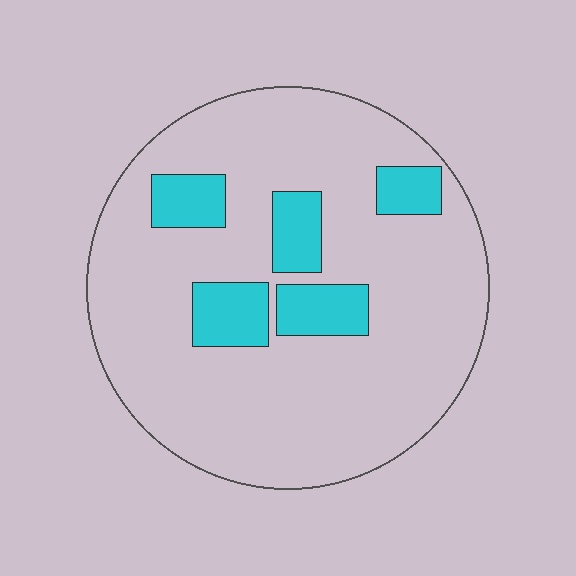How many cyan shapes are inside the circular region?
5.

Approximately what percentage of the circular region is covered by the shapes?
Approximately 15%.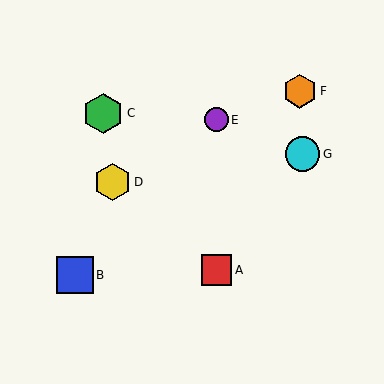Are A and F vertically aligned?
No, A is at x≈217 and F is at x≈300.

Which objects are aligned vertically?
Objects A, E are aligned vertically.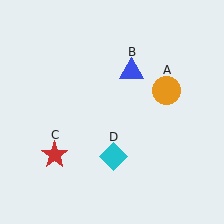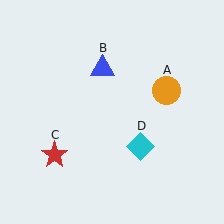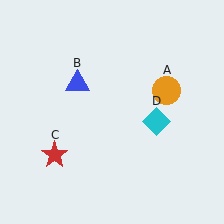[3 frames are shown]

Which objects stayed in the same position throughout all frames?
Orange circle (object A) and red star (object C) remained stationary.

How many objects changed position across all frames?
2 objects changed position: blue triangle (object B), cyan diamond (object D).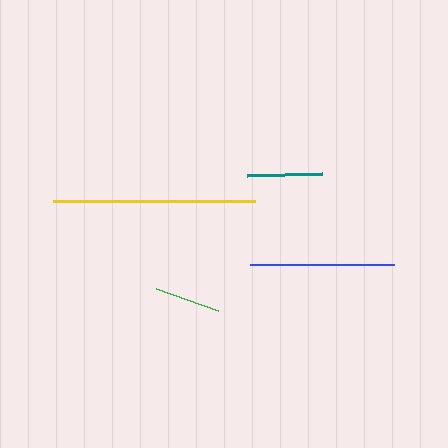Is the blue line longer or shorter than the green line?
The blue line is longer than the green line.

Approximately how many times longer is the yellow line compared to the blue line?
The yellow line is approximately 1.4 times the length of the blue line.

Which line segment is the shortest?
The green line is the shortest at approximately 66 pixels.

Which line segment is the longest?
The yellow line is the longest at approximately 202 pixels.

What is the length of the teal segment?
The teal segment is approximately 75 pixels long.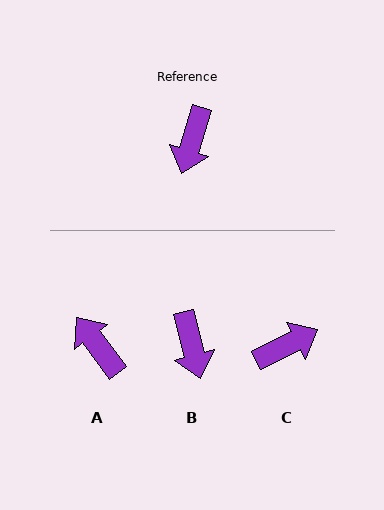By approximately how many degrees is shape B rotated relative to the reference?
Approximately 32 degrees counter-clockwise.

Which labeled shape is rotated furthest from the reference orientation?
C, about 134 degrees away.